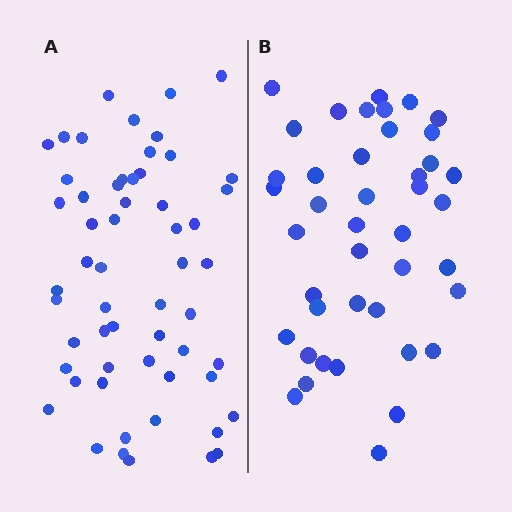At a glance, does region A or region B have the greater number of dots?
Region A (the left region) has more dots.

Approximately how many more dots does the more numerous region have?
Region A has approximately 15 more dots than region B.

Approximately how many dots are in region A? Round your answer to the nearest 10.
About 60 dots. (The exact count is 57, which rounds to 60.)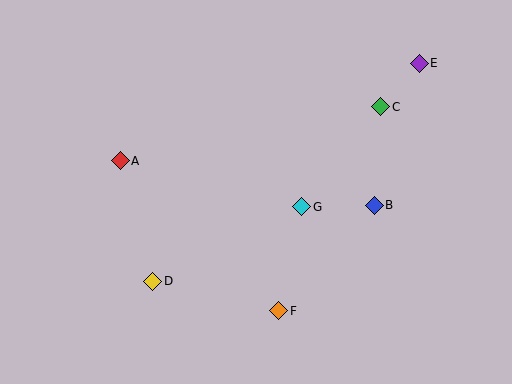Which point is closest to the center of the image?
Point G at (302, 207) is closest to the center.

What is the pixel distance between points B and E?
The distance between B and E is 149 pixels.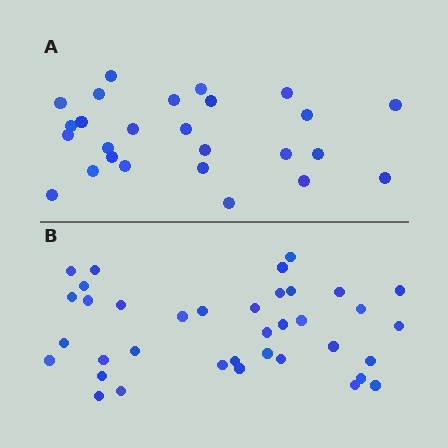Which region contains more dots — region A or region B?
Region B (the bottom region) has more dots.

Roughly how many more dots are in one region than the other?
Region B has roughly 12 or so more dots than region A.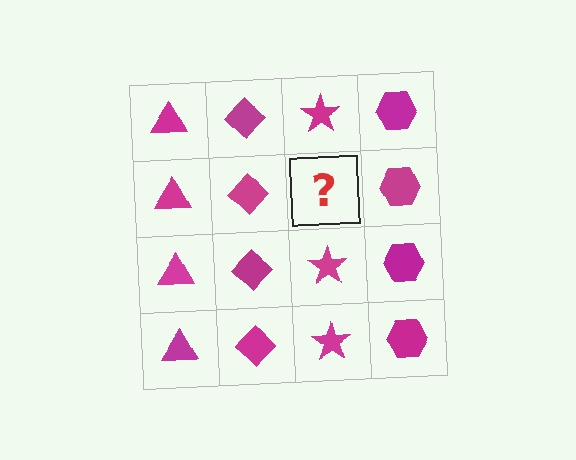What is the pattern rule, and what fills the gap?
The rule is that each column has a consistent shape. The gap should be filled with a magenta star.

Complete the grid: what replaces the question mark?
The question mark should be replaced with a magenta star.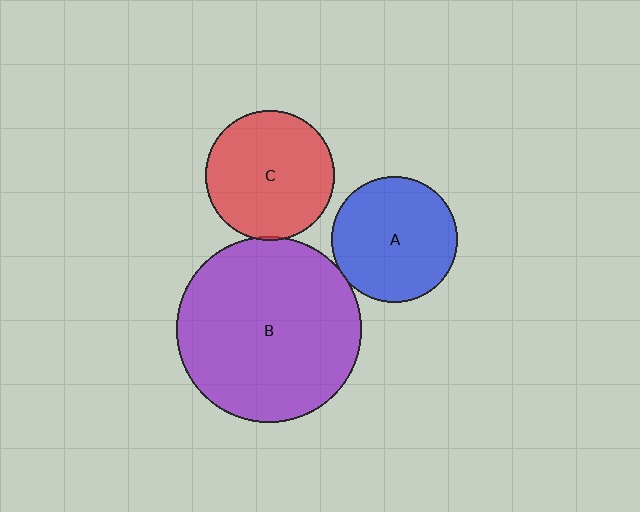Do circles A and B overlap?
Yes.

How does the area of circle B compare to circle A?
Approximately 2.2 times.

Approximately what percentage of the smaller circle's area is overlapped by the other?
Approximately 5%.